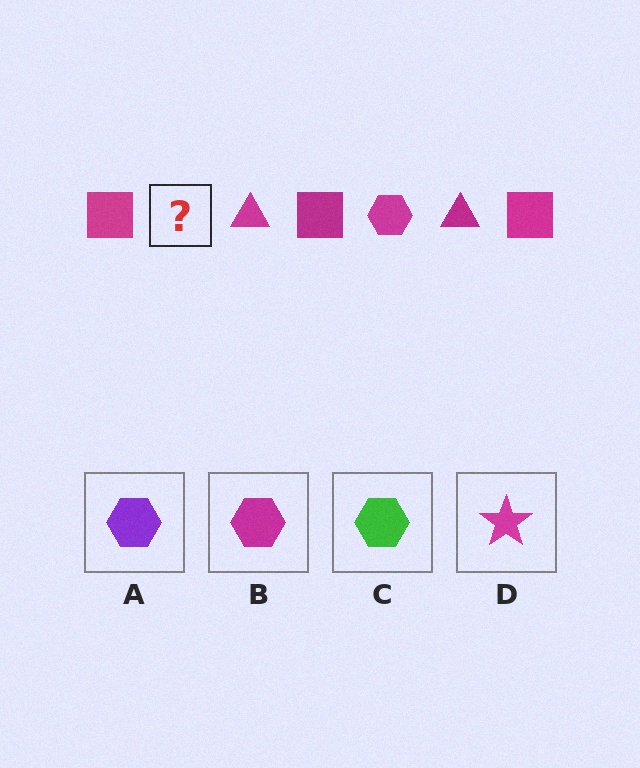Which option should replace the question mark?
Option B.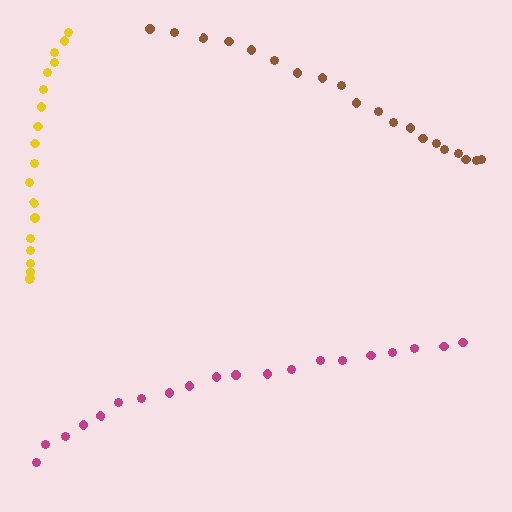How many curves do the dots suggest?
There are 3 distinct paths.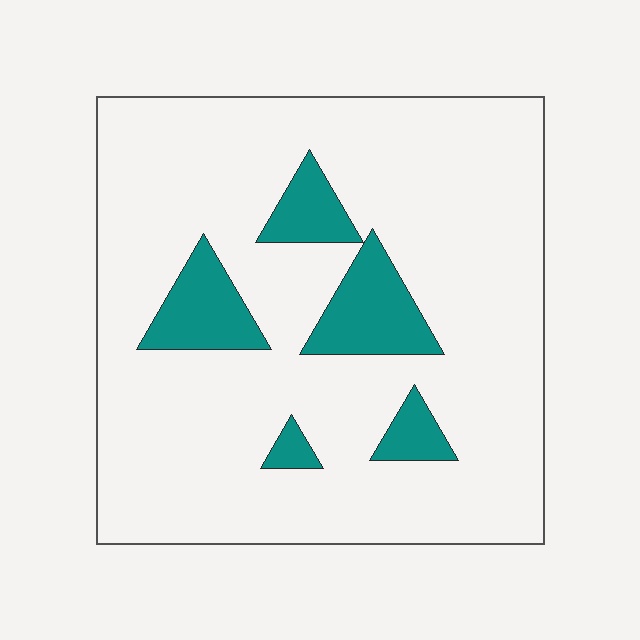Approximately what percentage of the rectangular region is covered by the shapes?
Approximately 15%.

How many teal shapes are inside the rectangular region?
5.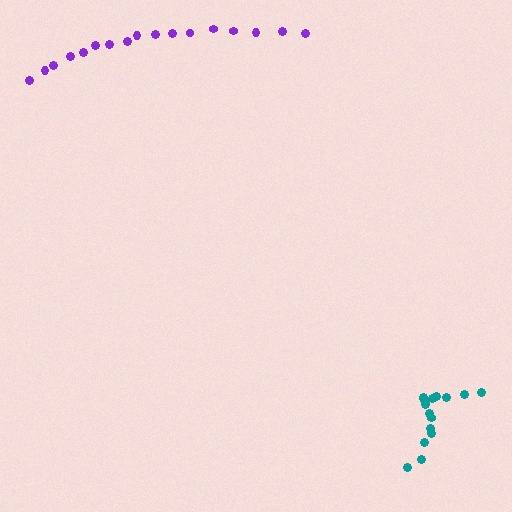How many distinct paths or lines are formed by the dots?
There are 2 distinct paths.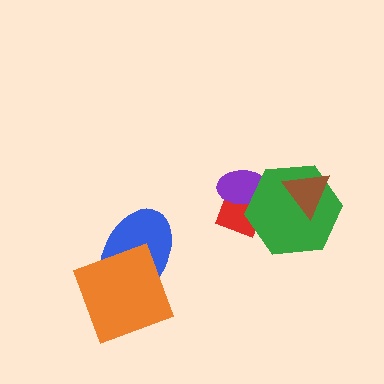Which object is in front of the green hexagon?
The brown triangle is in front of the green hexagon.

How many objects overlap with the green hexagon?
3 objects overlap with the green hexagon.